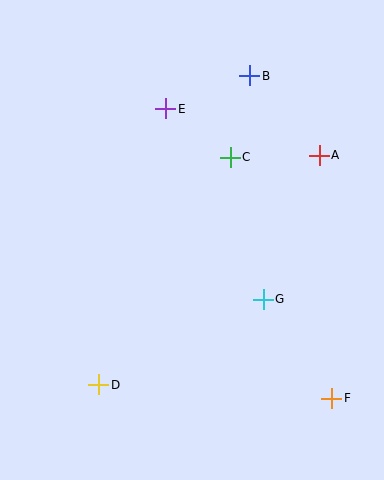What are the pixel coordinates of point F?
Point F is at (332, 398).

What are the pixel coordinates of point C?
Point C is at (230, 157).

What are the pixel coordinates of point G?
Point G is at (263, 299).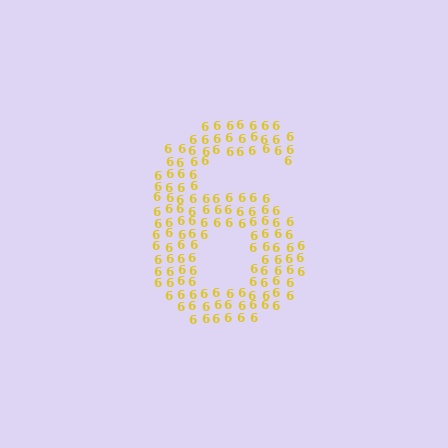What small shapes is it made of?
It is made of small digit 6's.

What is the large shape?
The large shape is the digit 6.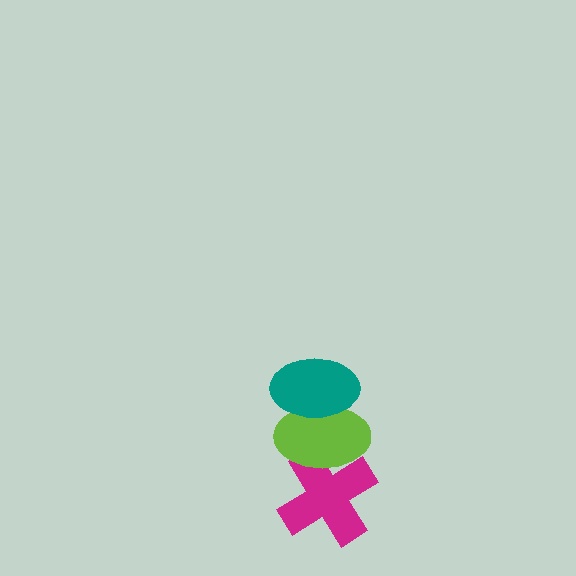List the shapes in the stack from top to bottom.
From top to bottom: the teal ellipse, the lime ellipse, the magenta cross.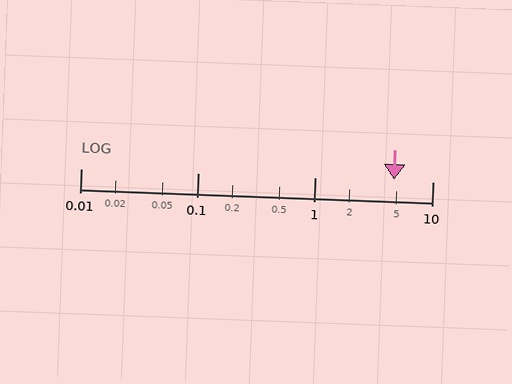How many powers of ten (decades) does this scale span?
The scale spans 3 decades, from 0.01 to 10.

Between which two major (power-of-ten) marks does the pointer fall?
The pointer is between 1 and 10.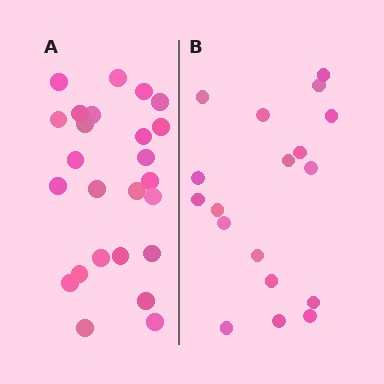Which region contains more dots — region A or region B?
Region A (the left region) has more dots.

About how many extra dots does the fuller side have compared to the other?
Region A has roughly 8 or so more dots than region B.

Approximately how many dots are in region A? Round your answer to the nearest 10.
About 20 dots. (The exact count is 25, which rounds to 20.)